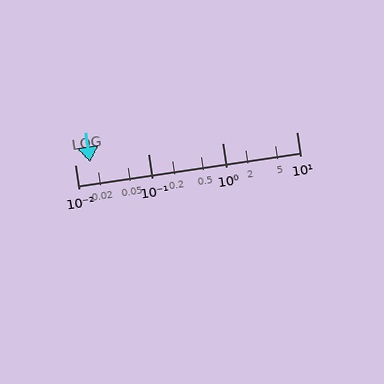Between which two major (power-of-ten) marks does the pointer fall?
The pointer is between 0.01 and 0.1.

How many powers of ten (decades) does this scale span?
The scale spans 3 decades, from 0.01 to 10.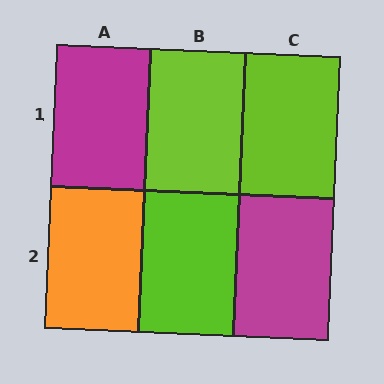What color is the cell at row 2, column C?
Magenta.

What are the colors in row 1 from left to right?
Magenta, lime, lime.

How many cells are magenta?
2 cells are magenta.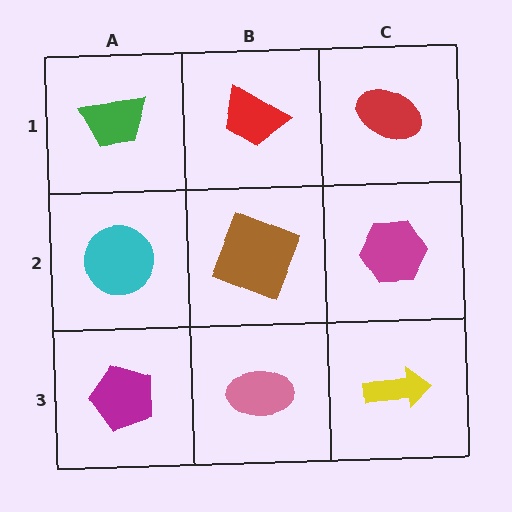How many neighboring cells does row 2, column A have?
3.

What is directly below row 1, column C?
A magenta hexagon.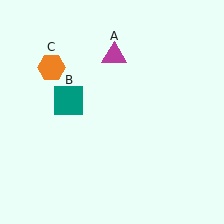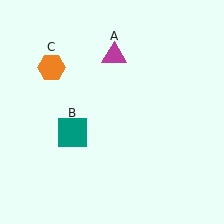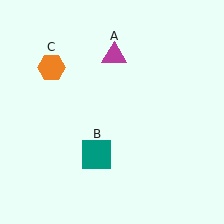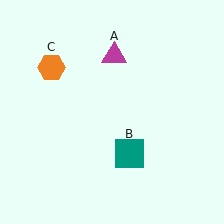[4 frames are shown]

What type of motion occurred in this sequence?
The teal square (object B) rotated counterclockwise around the center of the scene.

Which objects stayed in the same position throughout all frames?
Magenta triangle (object A) and orange hexagon (object C) remained stationary.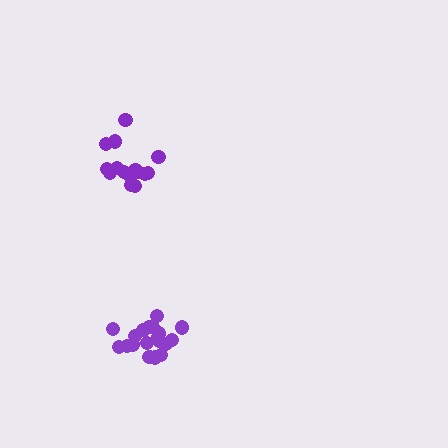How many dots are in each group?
Group 1: 15 dots, Group 2: 19 dots (34 total).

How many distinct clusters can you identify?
There are 2 distinct clusters.